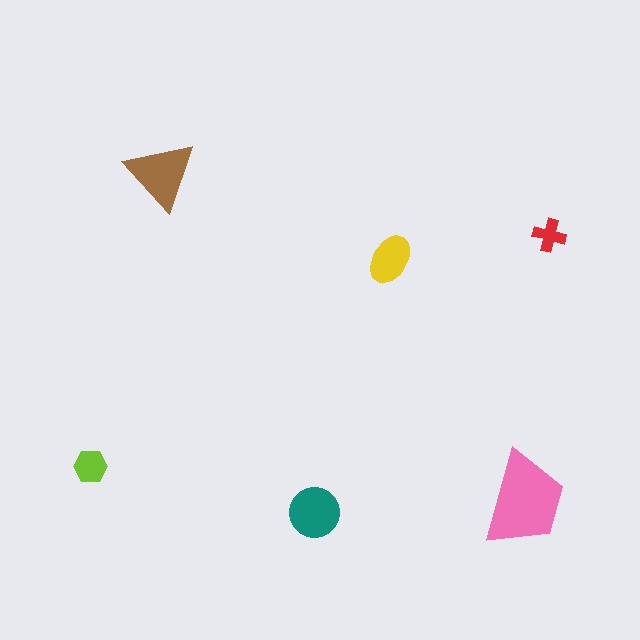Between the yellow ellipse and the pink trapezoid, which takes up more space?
The pink trapezoid.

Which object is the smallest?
The red cross.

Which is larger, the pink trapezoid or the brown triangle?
The pink trapezoid.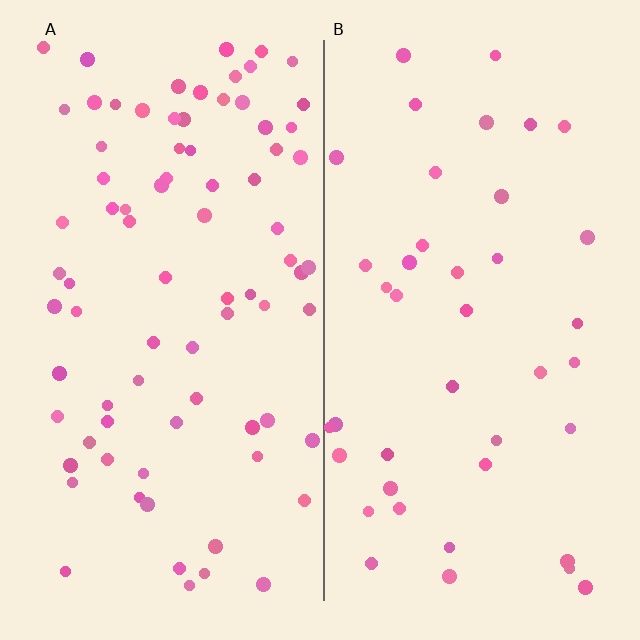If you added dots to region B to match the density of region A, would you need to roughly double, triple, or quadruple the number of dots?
Approximately double.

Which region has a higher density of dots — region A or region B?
A (the left).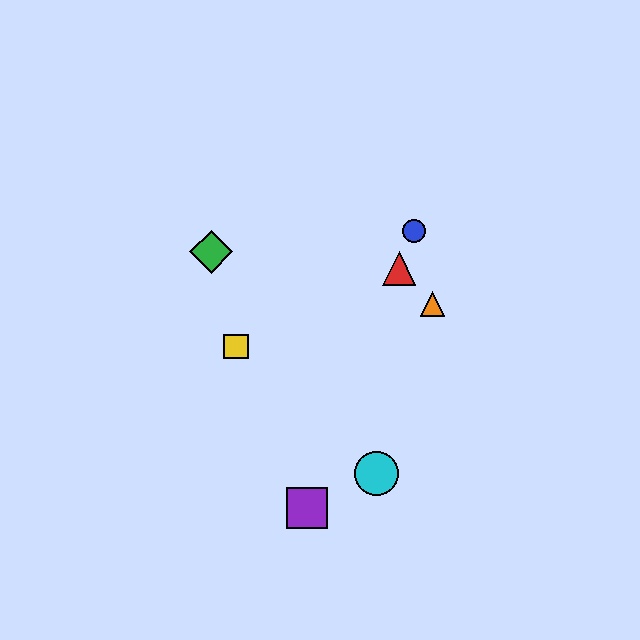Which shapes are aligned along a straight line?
The red triangle, the blue circle, the purple square are aligned along a straight line.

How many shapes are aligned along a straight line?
3 shapes (the red triangle, the blue circle, the purple square) are aligned along a straight line.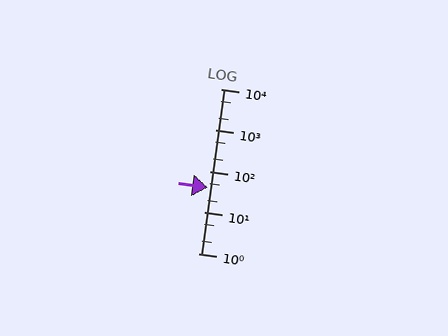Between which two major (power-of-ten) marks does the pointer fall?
The pointer is between 10 and 100.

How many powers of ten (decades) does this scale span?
The scale spans 4 decades, from 1 to 10000.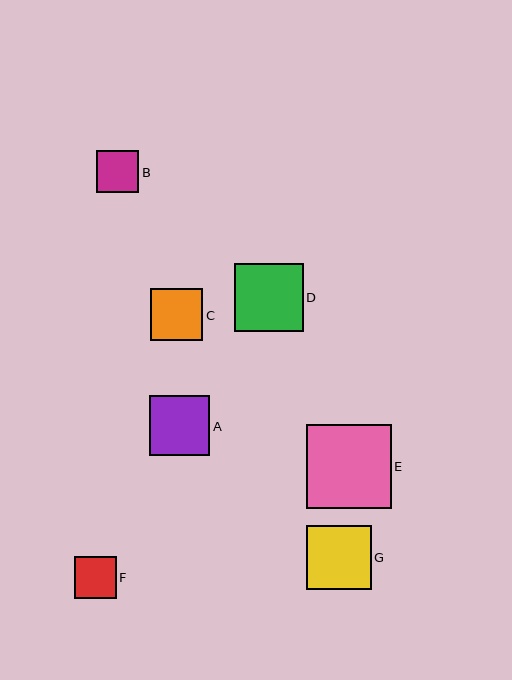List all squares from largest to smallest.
From largest to smallest: E, D, G, A, C, B, F.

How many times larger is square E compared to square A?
Square E is approximately 1.4 times the size of square A.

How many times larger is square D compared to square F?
Square D is approximately 1.6 times the size of square F.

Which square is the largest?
Square E is the largest with a size of approximately 84 pixels.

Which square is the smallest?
Square F is the smallest with a size of approximately 42 pixels.